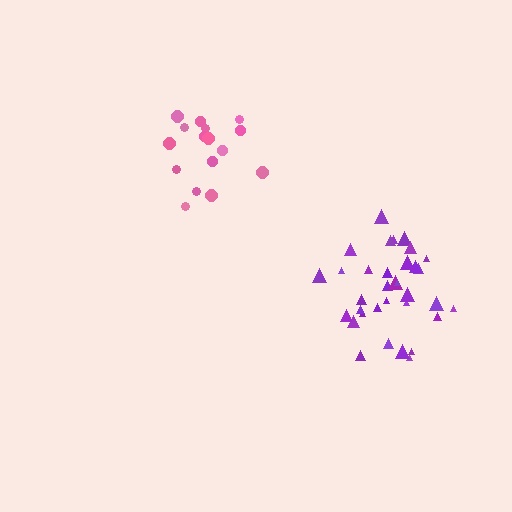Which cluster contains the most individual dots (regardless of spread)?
Purple (34).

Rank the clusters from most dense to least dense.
pink, purple.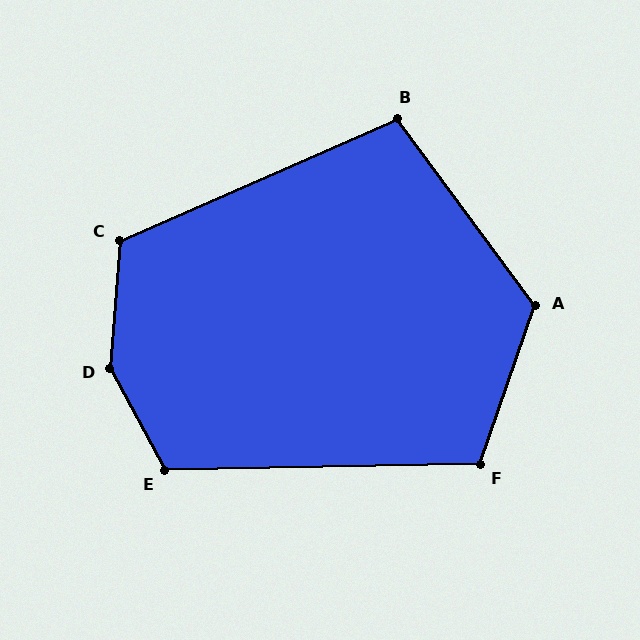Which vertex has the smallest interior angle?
B, at approximately 103 degrees.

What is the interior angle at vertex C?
Approximately 118 degrees (obtuse).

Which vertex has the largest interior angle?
D, at approximately 147 degrees.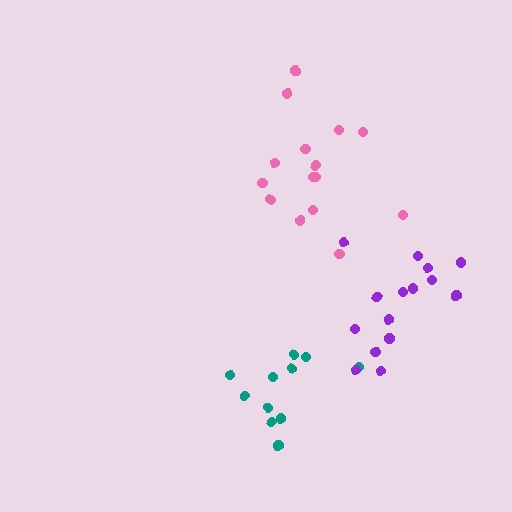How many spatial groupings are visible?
There are 3 spatial groupings.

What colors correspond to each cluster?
The clusters are colored: pink, teal, purple.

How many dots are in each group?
Group 1: 15 dots, Group 2: 11 dots, Group 3: 15 dots (41 total).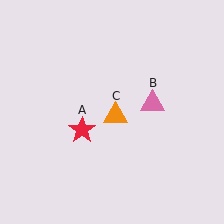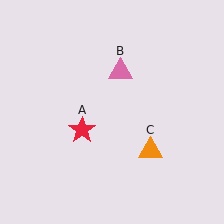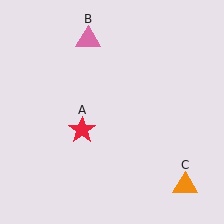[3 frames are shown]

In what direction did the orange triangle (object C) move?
The orange triangle (object C) moved down and to the right.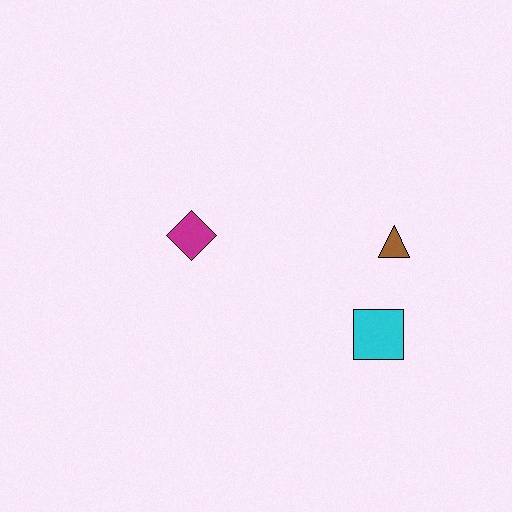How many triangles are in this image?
There is 1 triangle.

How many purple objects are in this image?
There are no purple objects.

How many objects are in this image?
There are 3 objects.